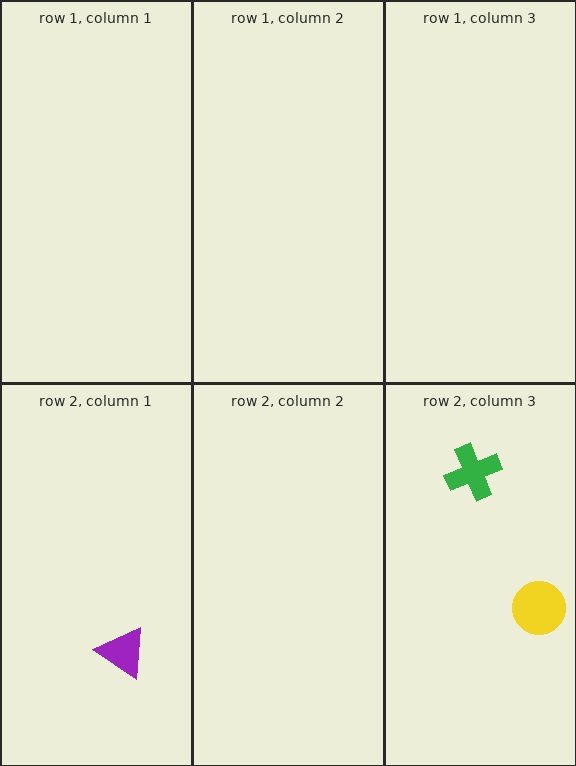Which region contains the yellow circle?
The row 2, column 3 region.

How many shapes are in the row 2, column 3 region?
2.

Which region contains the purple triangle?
The row 2, column 1 region.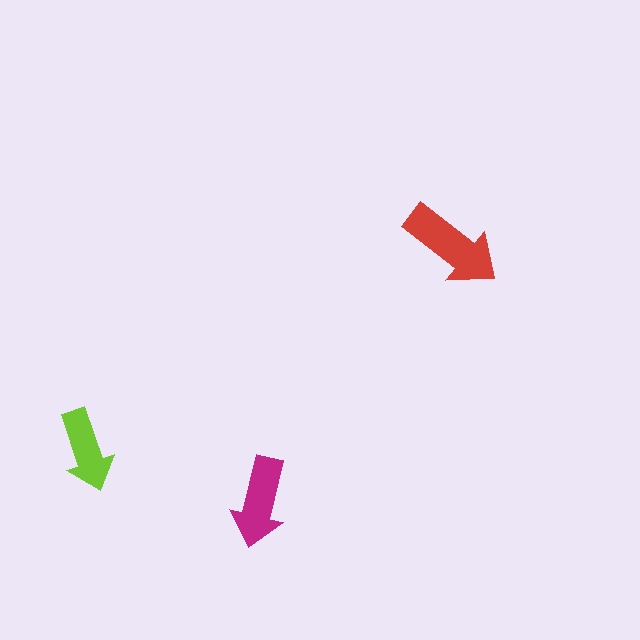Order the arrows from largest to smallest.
the red one, the magenta one, the lime one.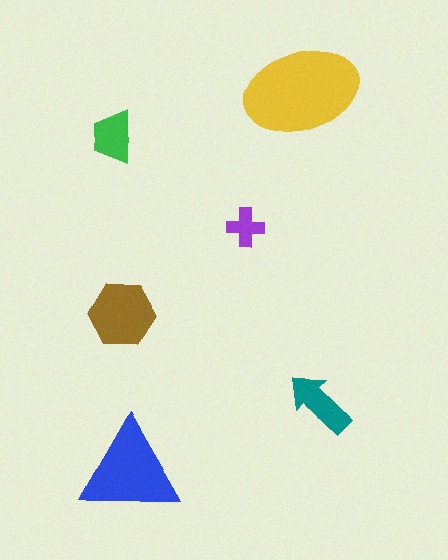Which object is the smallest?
The purple cross.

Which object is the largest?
The yellow ellipse.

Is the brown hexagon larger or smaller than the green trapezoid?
Larger.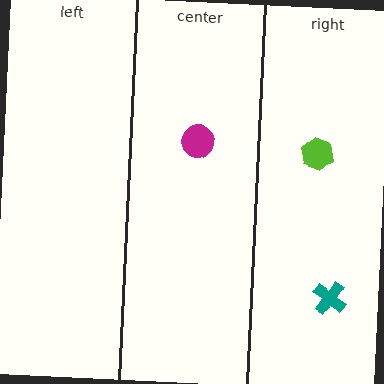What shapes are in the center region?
The magenta circle.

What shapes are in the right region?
The lime hexagon, the teal cross.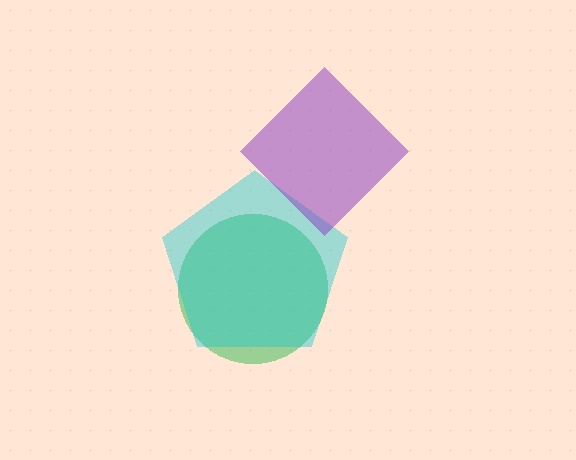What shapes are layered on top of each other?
The layered shapes are: a green circle, a cyan pentagon, a purple diamond.